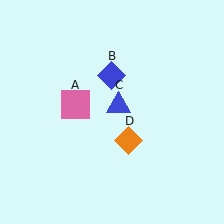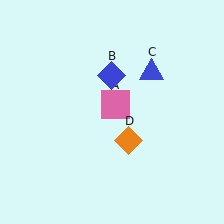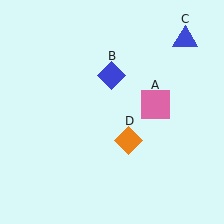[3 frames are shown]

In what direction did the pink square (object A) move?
The pink square (object A) moved right.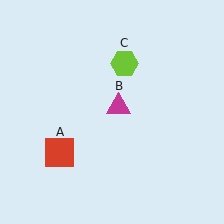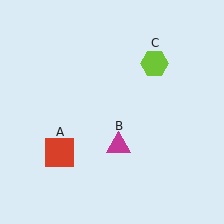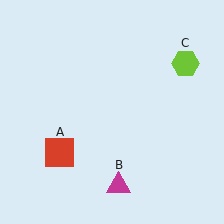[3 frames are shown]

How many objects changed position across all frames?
2 objects changed position: magenta triangle (object B), lime hexagon (object C).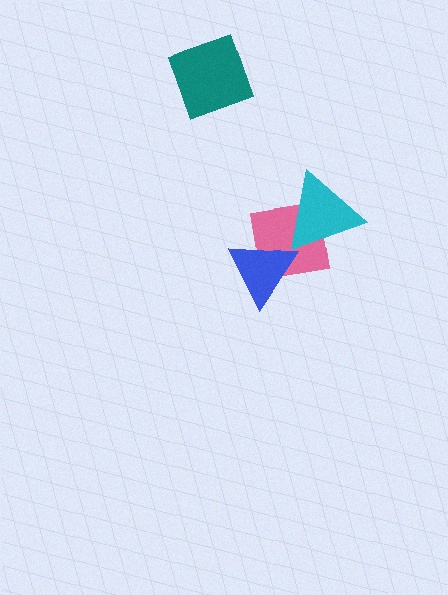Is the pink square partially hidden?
Yes, it is partially covered by another shape.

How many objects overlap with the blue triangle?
1 object overlaps with the blue triangle.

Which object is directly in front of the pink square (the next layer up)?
The cyan triangle is directly in front of the pink square.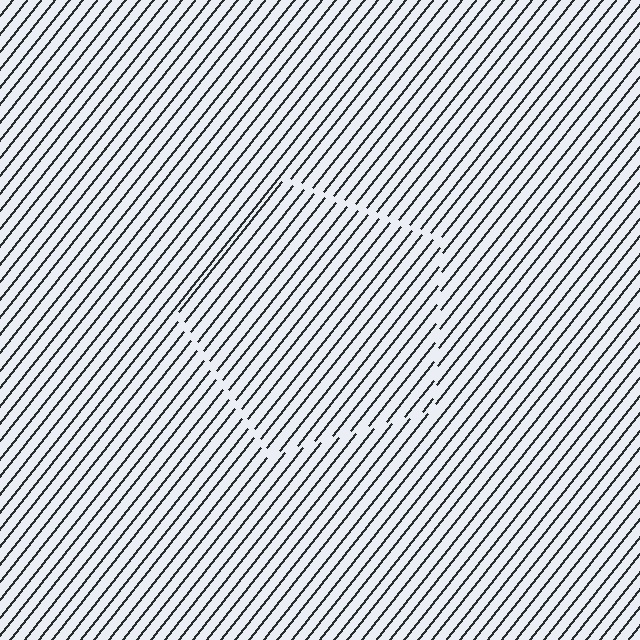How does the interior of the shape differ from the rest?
The interior of the shape contains the same grating, shifted by half a period — the contour is defined by the phase discontinuity where line-ends from the inner and outer gratings abut.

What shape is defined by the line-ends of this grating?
An illusory pentagon. The interior of the shape contains the same grating, shifted by half a period — the contour is defined by the phase discontinuity where line-ends from the inner and outer gratings abut.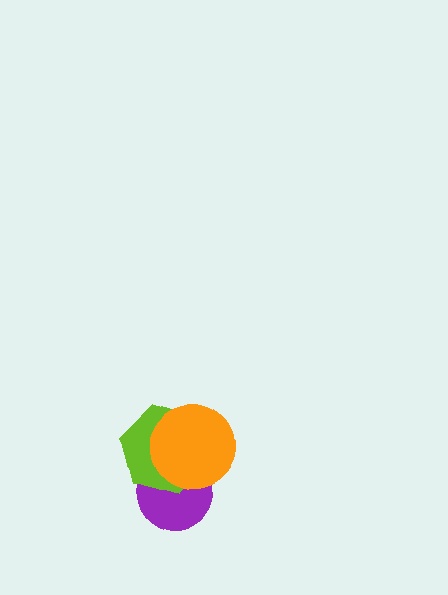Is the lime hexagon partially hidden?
Yes, it is partially covered by another shape.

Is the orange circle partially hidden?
No, no other shape covers it.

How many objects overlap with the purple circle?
2 objects overlap with the purple circle.